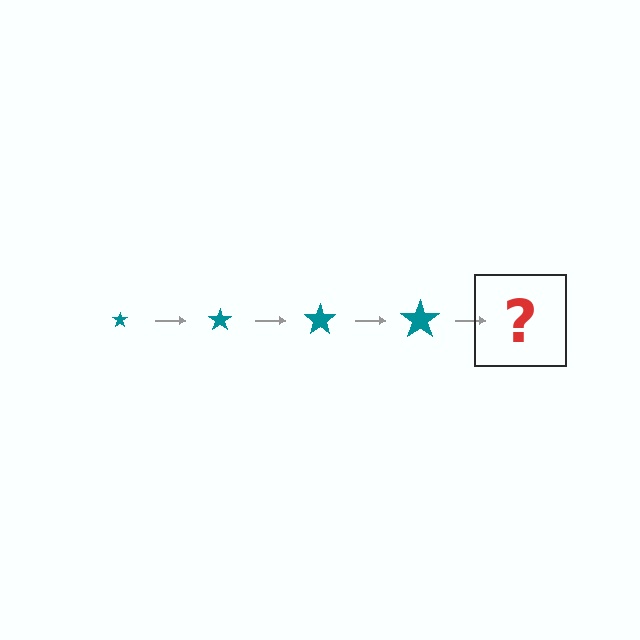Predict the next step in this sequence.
The next step is a teal star, larger than the previous one.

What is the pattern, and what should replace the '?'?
The pattern is that the star gets progressively larger each step. The '?' should be a teal star, larger than the previous one.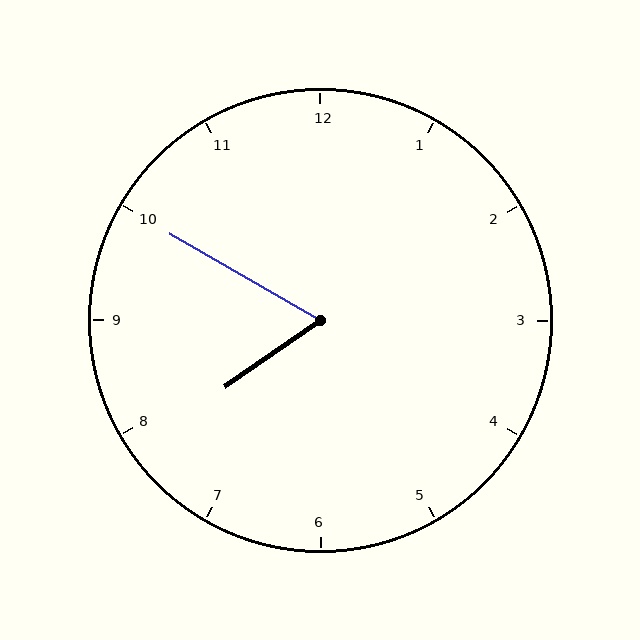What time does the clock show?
7:50.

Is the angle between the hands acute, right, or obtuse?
It is acute.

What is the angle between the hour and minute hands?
Approximately 65 degrees.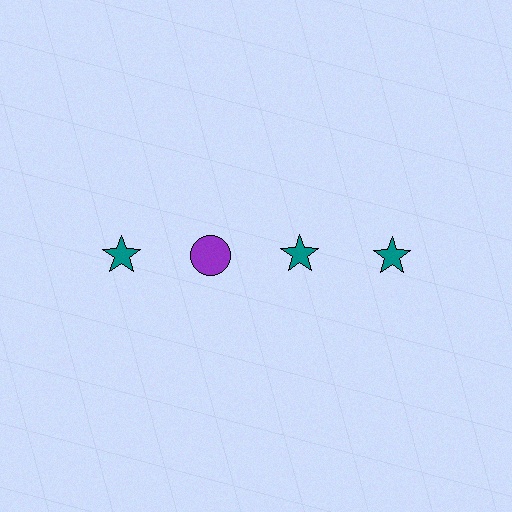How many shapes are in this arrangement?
There are 4 shapes arranged in a grid pattern.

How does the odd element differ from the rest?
It differs in both color (purple instead of teal) and shape (circle instead of star).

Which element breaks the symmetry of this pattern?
The purple circle in the top row, second from left column breaks the symmetry. All other shapes are teal stars.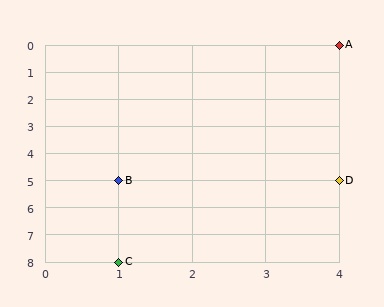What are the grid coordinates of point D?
Point D is at grid coordinates (4, 5).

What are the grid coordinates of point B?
Point B is at grid coordinates (1, 5).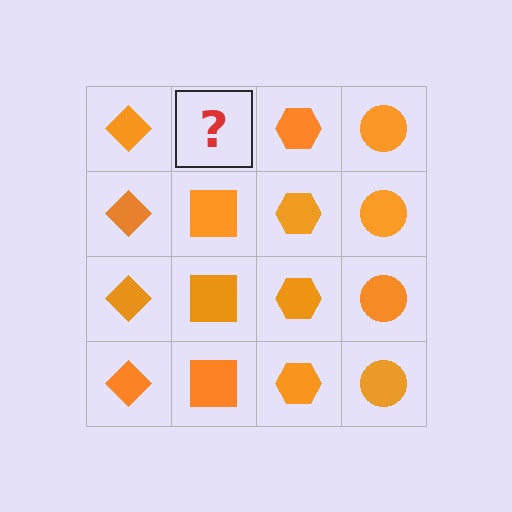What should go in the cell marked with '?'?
The missing cell should contain an orange square.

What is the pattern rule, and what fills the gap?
The rule is that each column has a consistent shape. The gap should be filled with an orange square.